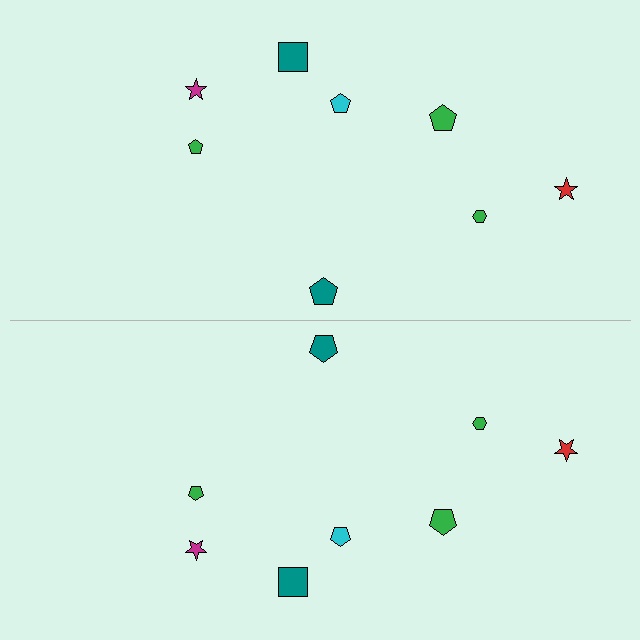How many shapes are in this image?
There are 16 shapes in this image.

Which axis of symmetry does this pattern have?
The pattern has a horizontal axis of symmetry running through the center of the image.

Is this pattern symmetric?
Yes, this pattern has bilateral (reflection) symmetry.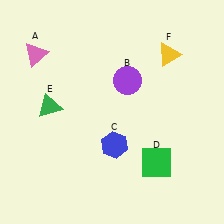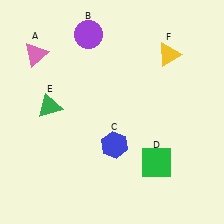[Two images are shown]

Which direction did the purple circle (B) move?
The purple circle (B) moved up.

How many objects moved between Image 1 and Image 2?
1 object moved between the two images.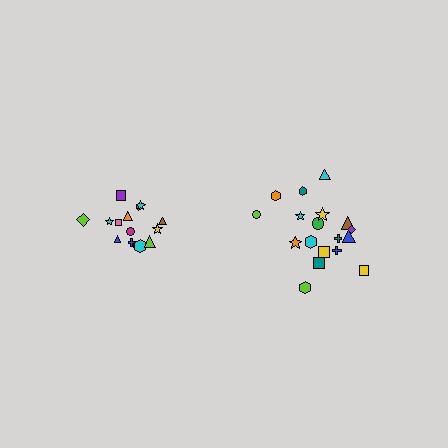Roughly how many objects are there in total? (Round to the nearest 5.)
Roughly 35 objects in total.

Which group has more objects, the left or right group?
The right group.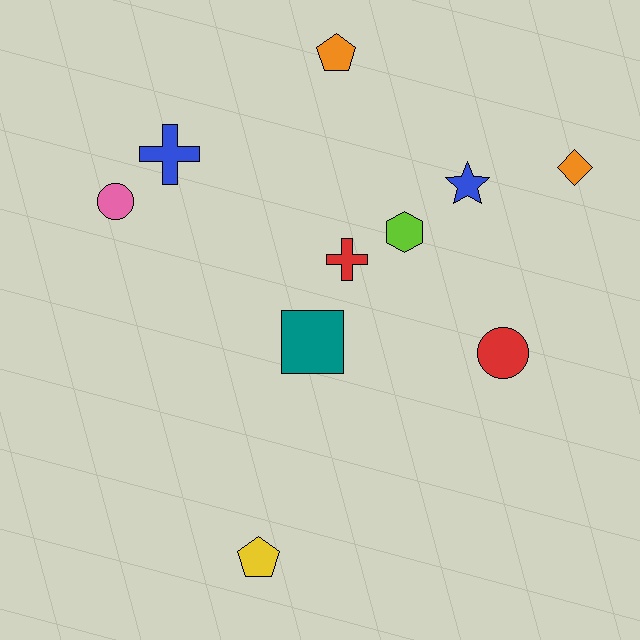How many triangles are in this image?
There are no triangles.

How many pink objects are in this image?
There is 1 pink object.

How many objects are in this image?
There are 10 objects.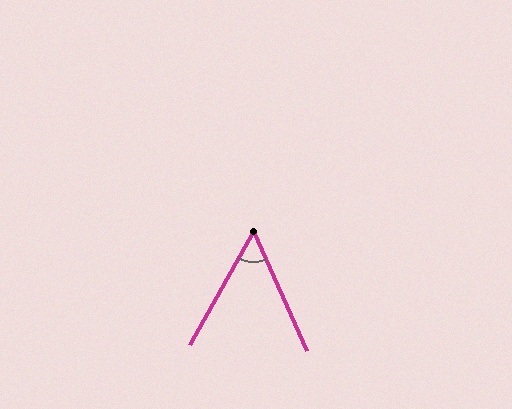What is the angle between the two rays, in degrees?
Approximately 53 degrees.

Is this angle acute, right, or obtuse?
It is acute.